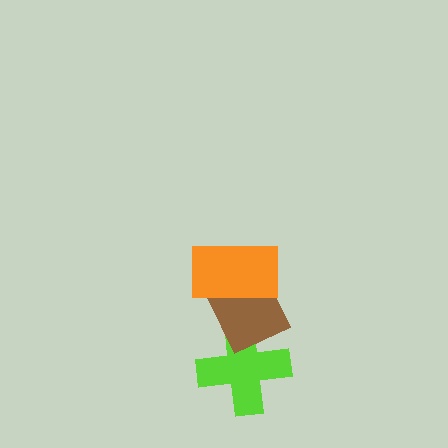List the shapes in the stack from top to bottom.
From top to bottom: the orange rectangle, the brown diamond, the lime cross.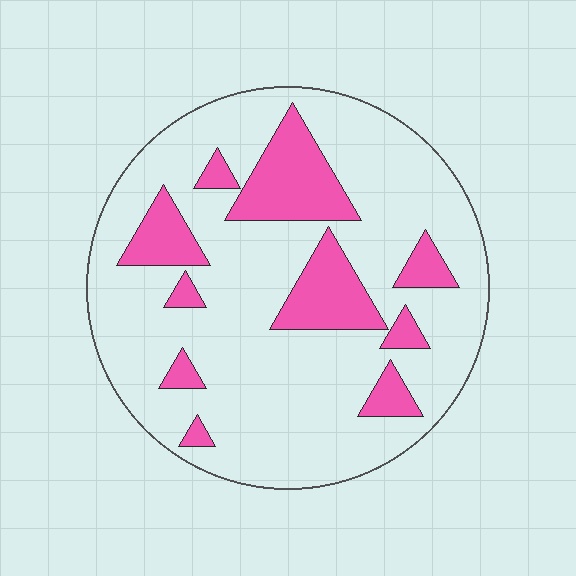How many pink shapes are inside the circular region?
10.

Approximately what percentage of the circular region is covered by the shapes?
Approximately 20%.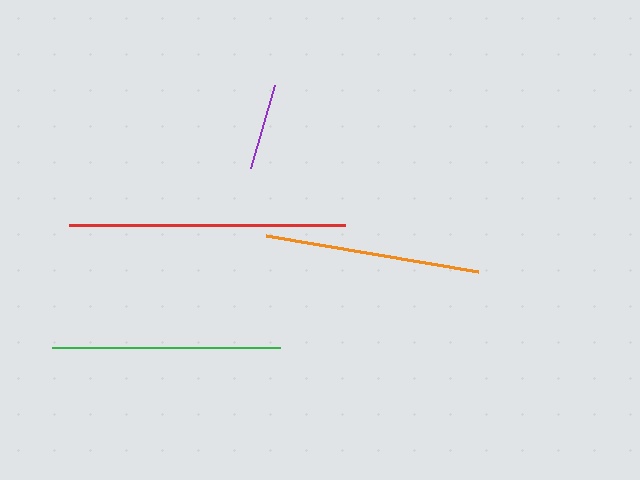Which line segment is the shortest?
The purple line is the shortest at approximately 87 pixels.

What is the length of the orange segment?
The orange segment is approximately 215 pixels long.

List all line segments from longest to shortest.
From longest to shortest: red, green, orange, purple.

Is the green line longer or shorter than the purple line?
The green line is longer than the purple line.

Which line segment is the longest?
The red line is the longest at approximately 276 pixels.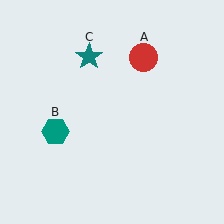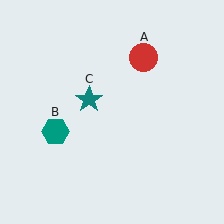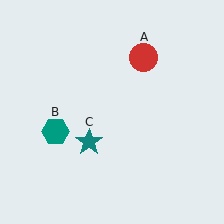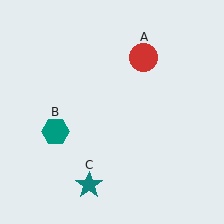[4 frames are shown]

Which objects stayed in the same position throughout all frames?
Red circle (object A) and teal hexagon (object B) remained stationary.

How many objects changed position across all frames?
1 object changed position: teal star (object C).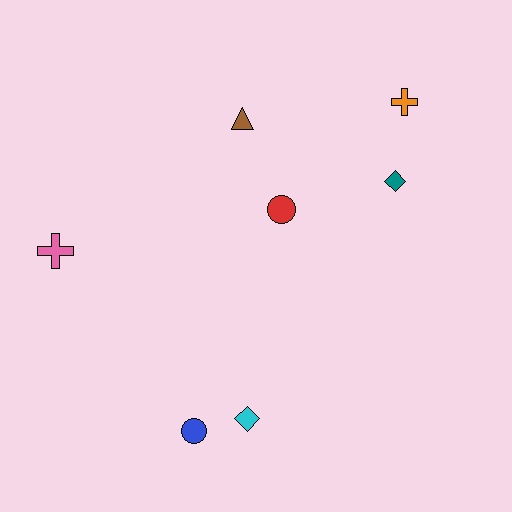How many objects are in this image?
There are 7 objects.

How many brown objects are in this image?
There is 1 brown object.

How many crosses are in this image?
There are 2 crosses.